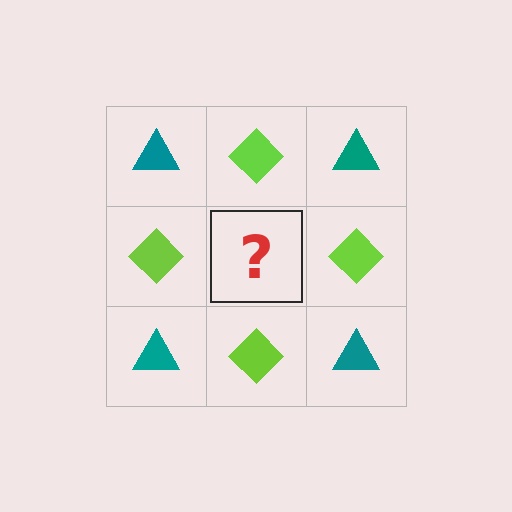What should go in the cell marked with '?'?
The missing cell should contain a teal triangle.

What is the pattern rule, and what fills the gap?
The rule is that it alternates teal triangle and lime diamond in a checkerboard pattern. The gap should be filled with a teal triangle.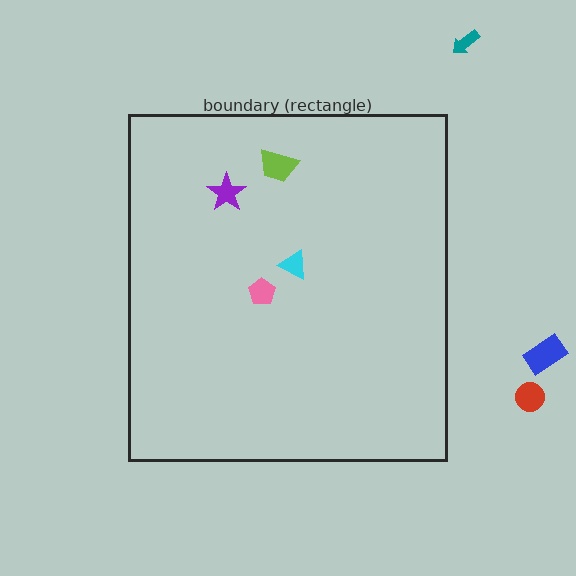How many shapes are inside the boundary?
4 inside, 3 outside.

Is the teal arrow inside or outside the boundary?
Outside.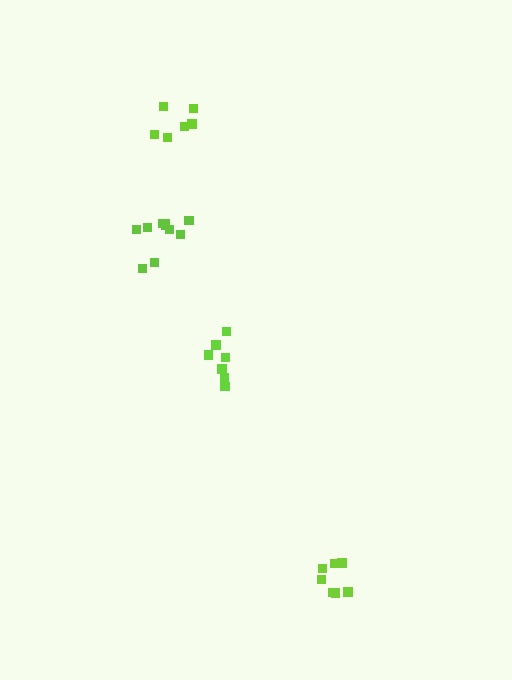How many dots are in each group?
Group 1: 7 dots, Group 2: 6 dots, Group 3: 7 dots, Group 4: 10 dots (30 total).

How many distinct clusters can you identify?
There are 4 distinct clusters.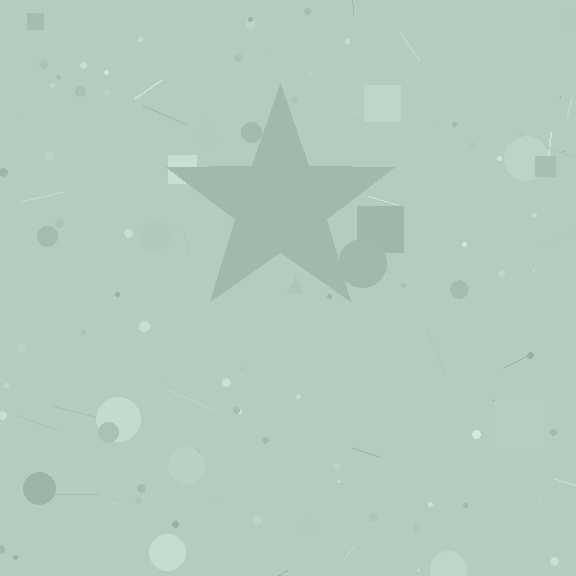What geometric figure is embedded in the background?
A star is embedded in the background.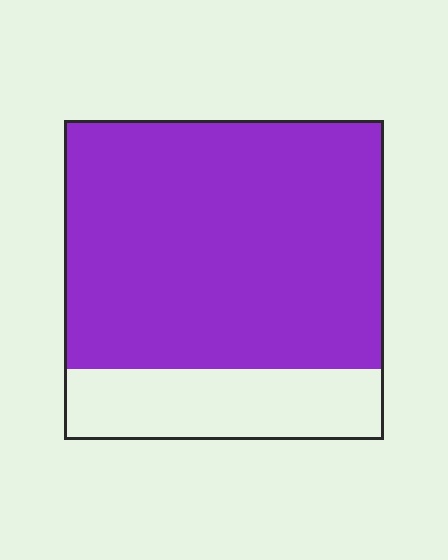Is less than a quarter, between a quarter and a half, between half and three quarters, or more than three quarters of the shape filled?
More than three quarters.